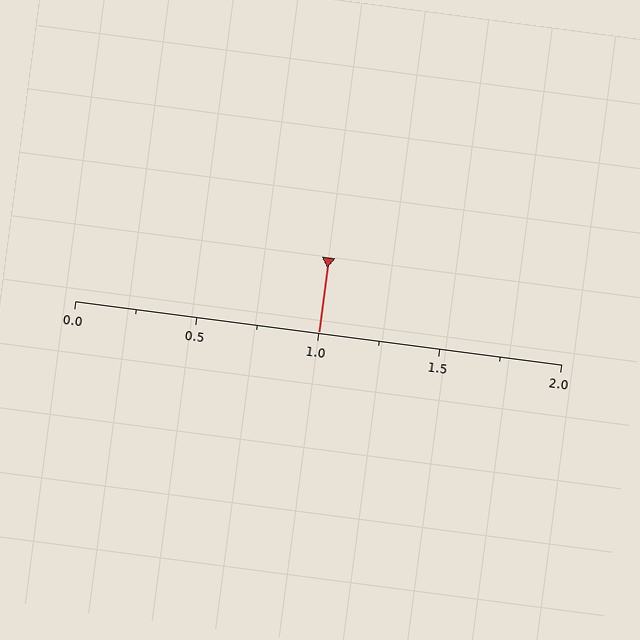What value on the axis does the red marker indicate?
The marker indicates approximately 1.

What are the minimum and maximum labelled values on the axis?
The axis runs from 0.0 to 2.0.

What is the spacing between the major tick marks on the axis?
The major ticks are spaced 0.5 apart.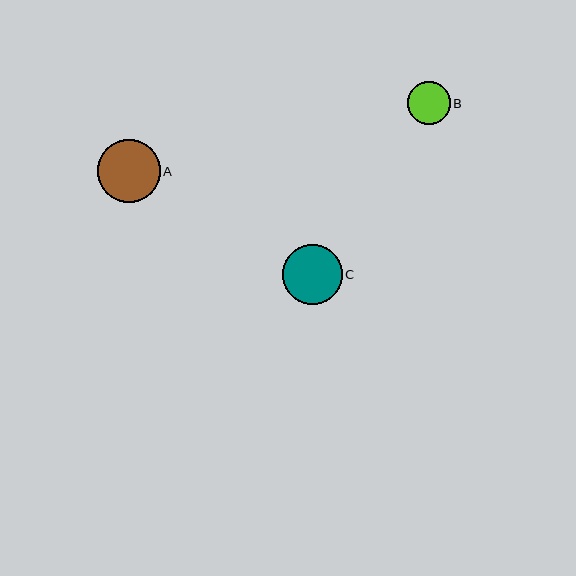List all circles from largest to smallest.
From largest to smallest: A, C, B.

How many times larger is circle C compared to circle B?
Circle C is approximately 1.4 times the size of circle B.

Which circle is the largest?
Circle A is the largest with a size of approximately 63 pixels.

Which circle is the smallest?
Circle B is the smallest with a size of approximately 43 pixels.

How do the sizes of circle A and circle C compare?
Circle A and circle C are approximately the same size.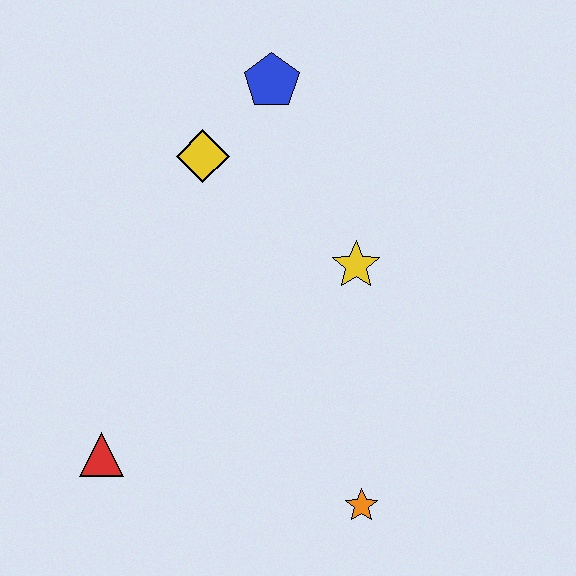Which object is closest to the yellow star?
The yellow diamond is closest to the yellow star.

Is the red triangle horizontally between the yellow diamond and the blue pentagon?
No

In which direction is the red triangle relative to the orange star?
The red triangle is to the left of the orange star.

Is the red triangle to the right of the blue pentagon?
No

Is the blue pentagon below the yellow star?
No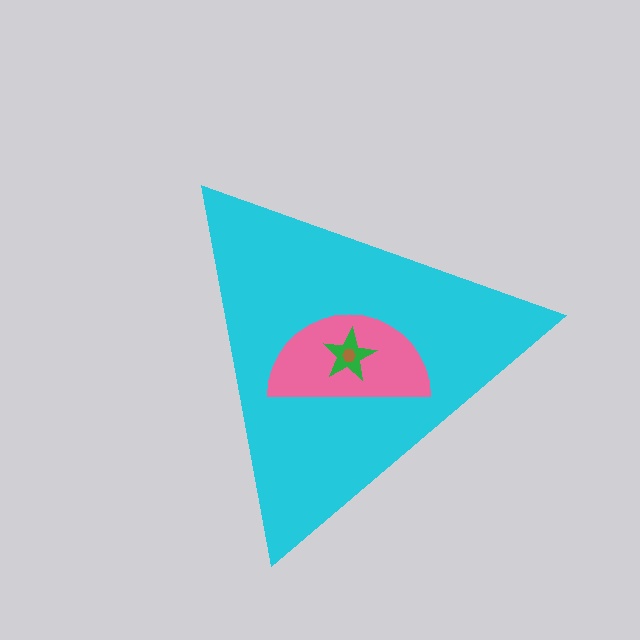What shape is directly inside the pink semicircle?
The green star.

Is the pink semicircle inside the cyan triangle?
Yes.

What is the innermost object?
The brown hexagon.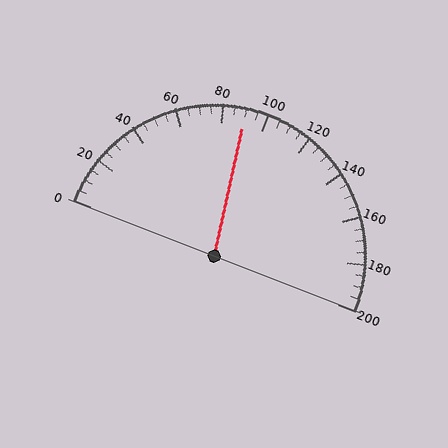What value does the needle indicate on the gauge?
The needle indicates approximately 90.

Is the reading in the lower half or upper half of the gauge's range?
The reading is in the lower half of the range (0 to 200).